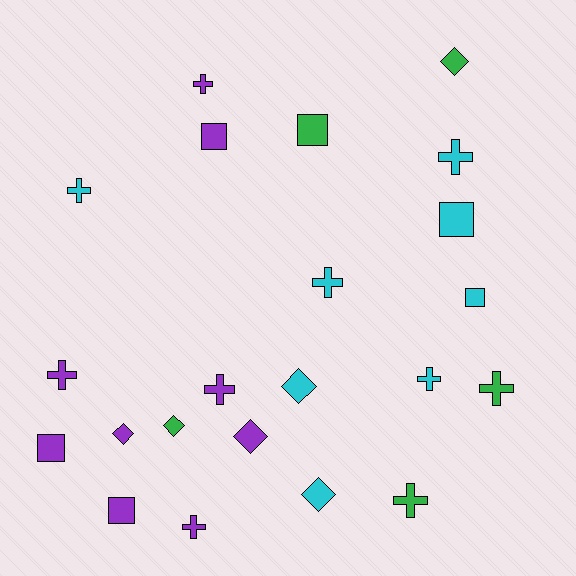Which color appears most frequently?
Purple, with 9 objects.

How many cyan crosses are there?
There are 4 cyan crosses.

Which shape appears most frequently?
Cross, with 10 objects.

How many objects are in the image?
There are 22 objects.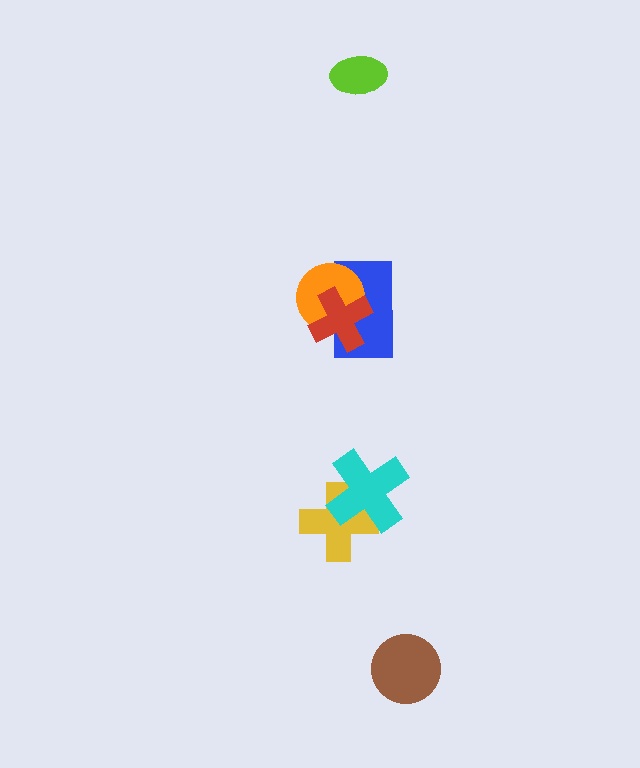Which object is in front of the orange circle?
The red cross is in front of the orange circle.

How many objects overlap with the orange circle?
2 objects overlap with the orange circle.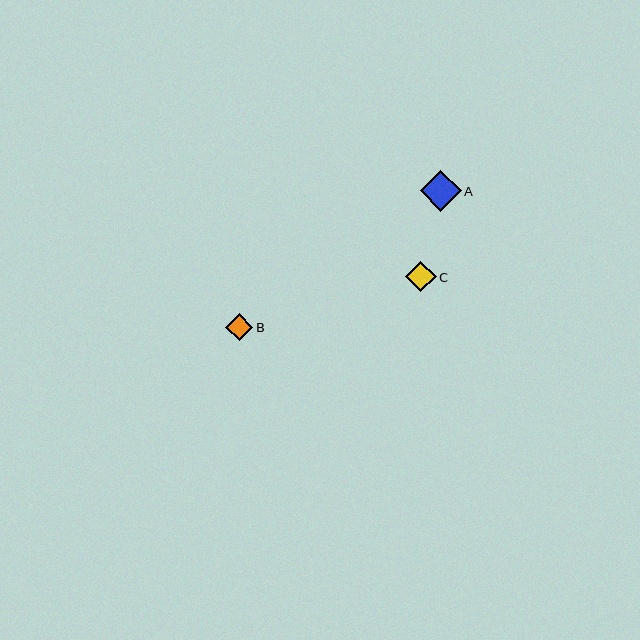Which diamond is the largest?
Diamond A is the largest with a size of approximately 41 pixels.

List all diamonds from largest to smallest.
From largest to smallest: A, C, B.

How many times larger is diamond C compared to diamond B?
Diamond C is approximately 1.1 times the size of diamond B.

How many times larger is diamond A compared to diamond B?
Diamond A is approximately 1.5 times the size of diamond B.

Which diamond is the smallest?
Diamond B is the smallest with a size of approximately 27 pixels.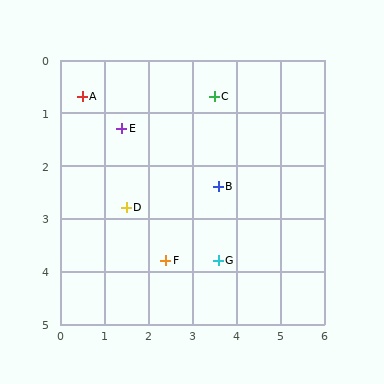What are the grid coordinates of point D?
Point D is at approximately (1.5, 2.8).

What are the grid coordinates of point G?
Point G is at approximately (3.6, 3.8).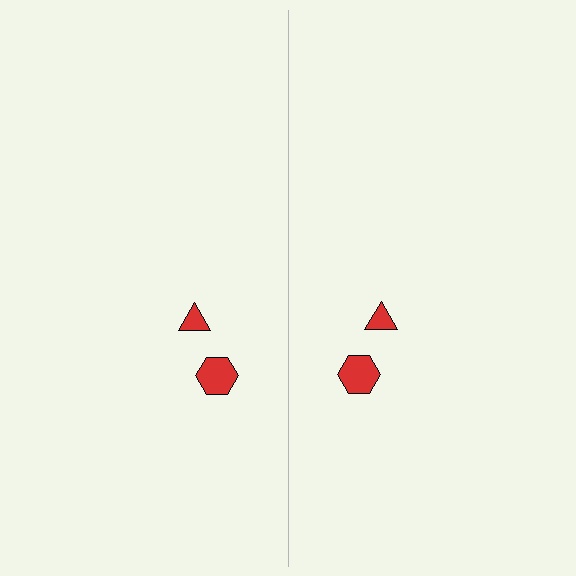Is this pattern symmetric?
Yes, this pattern has bilateral (reflection) symmetry.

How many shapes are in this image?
There are 4 shapes in this image.